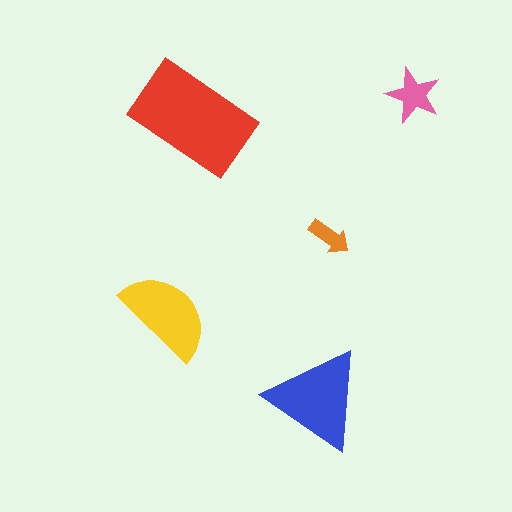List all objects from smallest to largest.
The orange arrow, the pink star, the yellow semicircle, the blue triangle, the red rectangle.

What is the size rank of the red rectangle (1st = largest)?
1st.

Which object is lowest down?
The blue triangle is bottommost.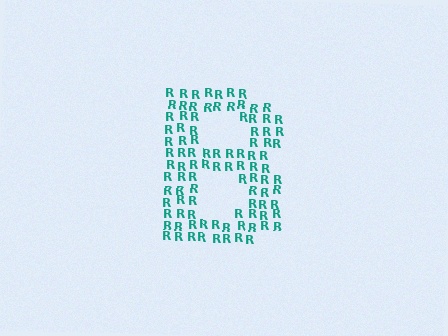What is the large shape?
The large shape is the letter B.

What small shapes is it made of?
It is made of small letter R's.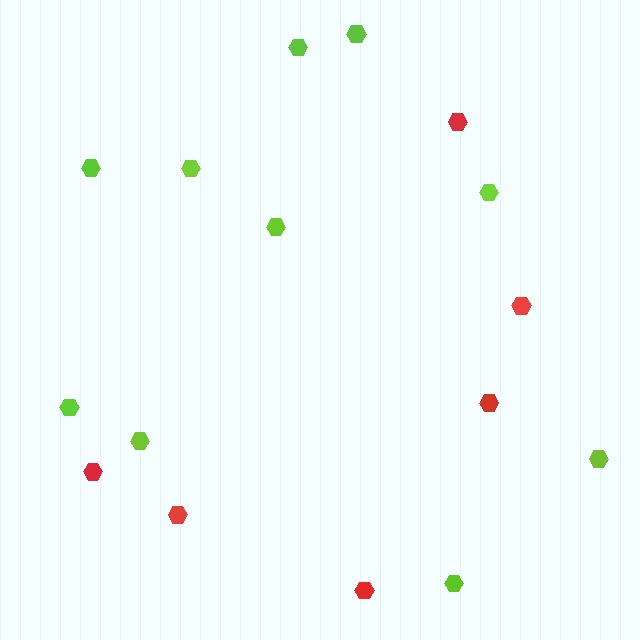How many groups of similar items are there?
There are 2 groups: one group of red hexagons (6) and one group of lime hexagons (10).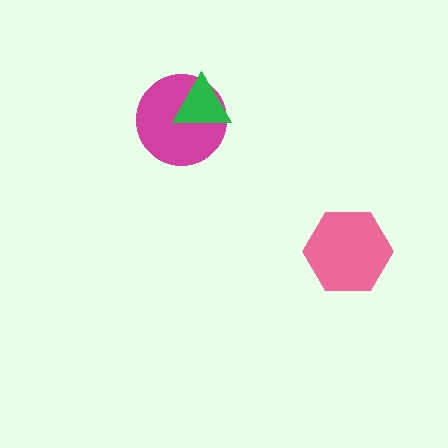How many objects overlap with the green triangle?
1 object overlaps with the green triangle.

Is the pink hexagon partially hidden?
No, no other shape covers it.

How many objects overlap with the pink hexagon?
0 objects overlap with the pink hexagon.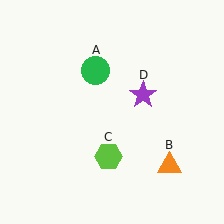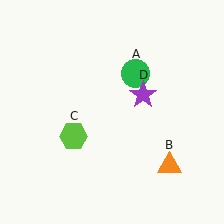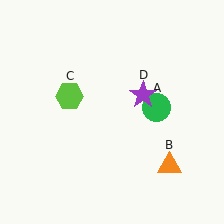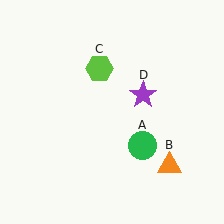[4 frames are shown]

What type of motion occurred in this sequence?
The green circle (object A), lime hexagon (object C) rotated clockwise around the center of the scene.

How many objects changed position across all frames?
2 objects changed position: green circle (object A), lime hexagon (object C).